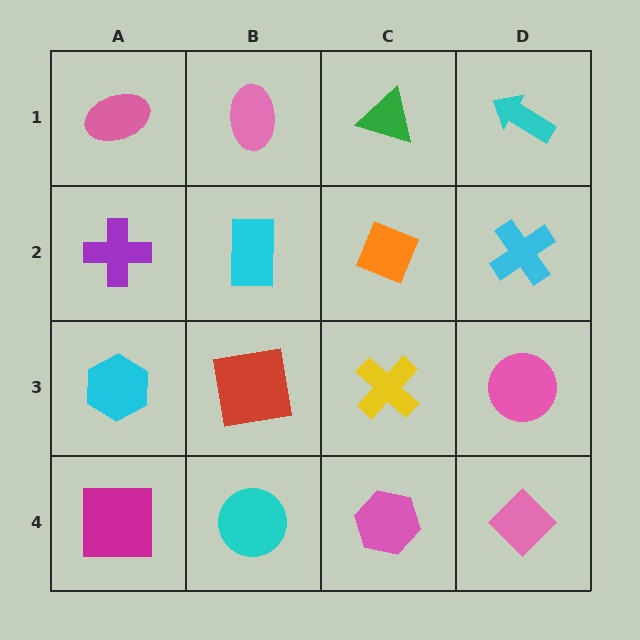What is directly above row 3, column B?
A cyan rectangle.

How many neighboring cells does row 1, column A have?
2.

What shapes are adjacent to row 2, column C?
A green triangle (row 1, column C), a yellow cross (row 3, column C), a cyan rectangle (row 2, column B), a cyan cross (row 2, column D).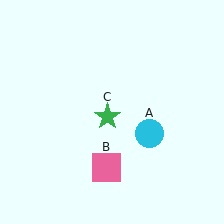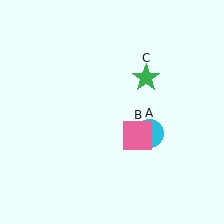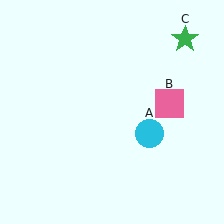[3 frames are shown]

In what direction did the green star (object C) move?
The green star (object C) moved up and to the right.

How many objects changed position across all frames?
2 objects changed position: pink square (object B), green star (object C).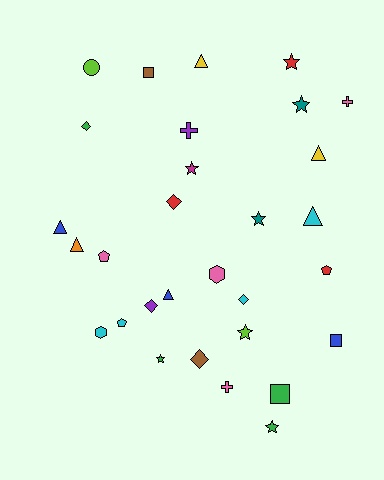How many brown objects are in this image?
There are 2 brown objects.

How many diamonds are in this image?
There are 5 diamonds.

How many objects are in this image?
There are 30 objects.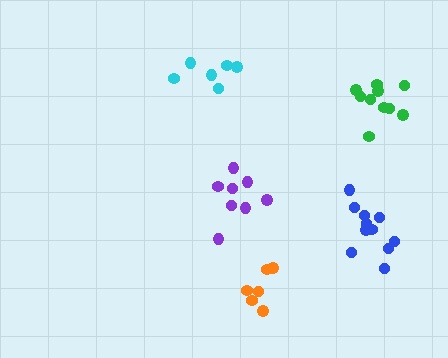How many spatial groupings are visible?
There are 5 spatial groupings.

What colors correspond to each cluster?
The clusters are colored: blue, purple, orange, green, cyan.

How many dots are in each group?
Group 1: 11 dots, Group 2: 8 dots, Group 3: 6 dots, Group 4: 10 dots, Group 5: 6 dots (41 total).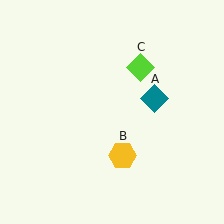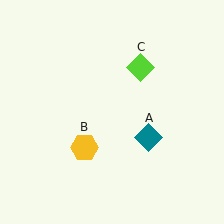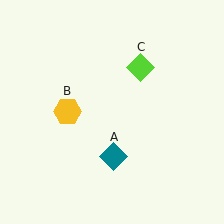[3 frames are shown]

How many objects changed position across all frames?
2 objects changed position: teal diamond (object A), yellow hexagon (object B).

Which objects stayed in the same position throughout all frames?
Lime diamond (object C) remained stationary.